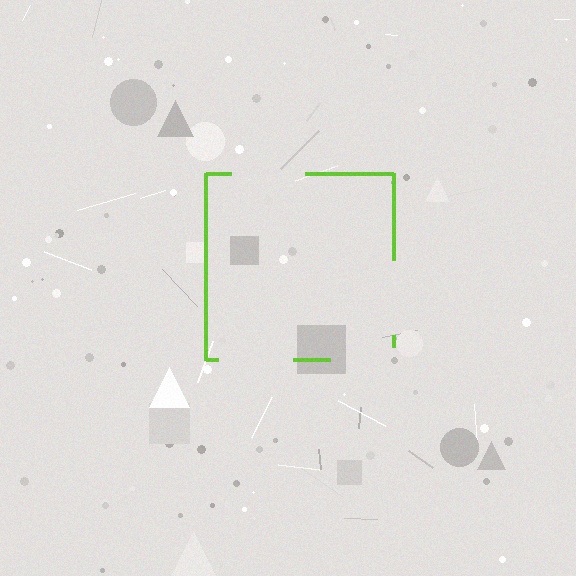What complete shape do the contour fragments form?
The contour fragments form a square.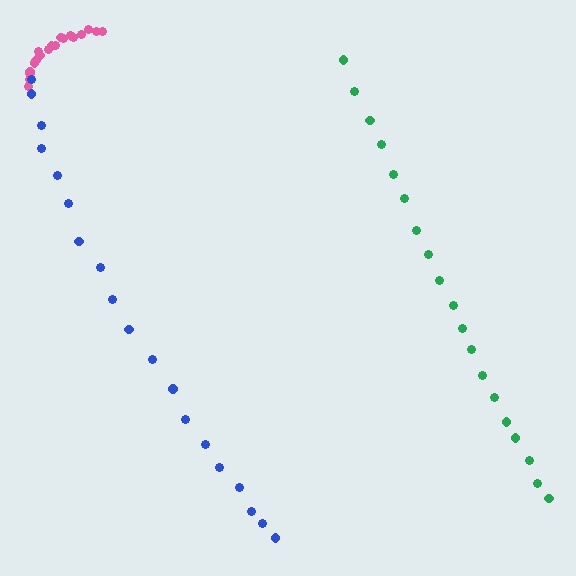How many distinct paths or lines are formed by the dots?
There are 3 distinct paths.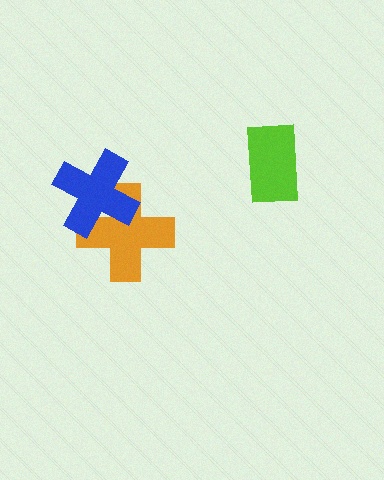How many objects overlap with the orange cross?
1 object overlaps with the orange cross.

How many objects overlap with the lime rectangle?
0 objects overlap with the lime rectangle.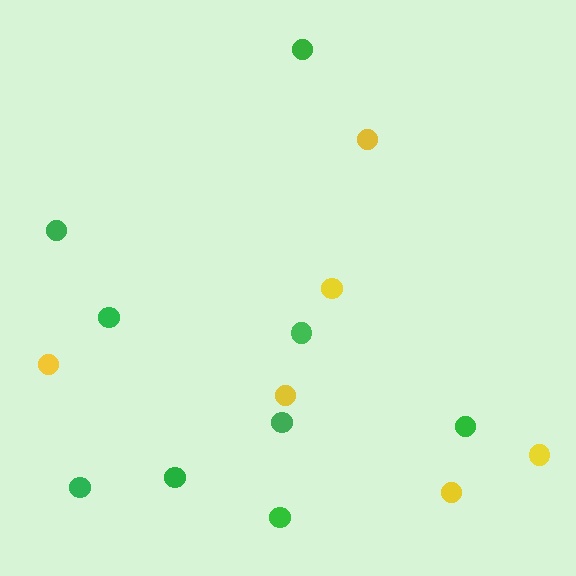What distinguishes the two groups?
There are 2 groups: one group of yellow circles (6) and one group of green circles (9).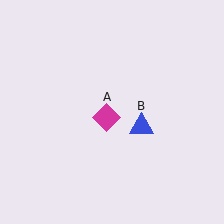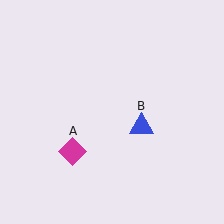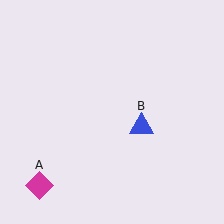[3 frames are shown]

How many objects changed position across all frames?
1 object changed position: magenta diamond (object A).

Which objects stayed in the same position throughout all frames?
Blue triangle (object B) remained stationary.